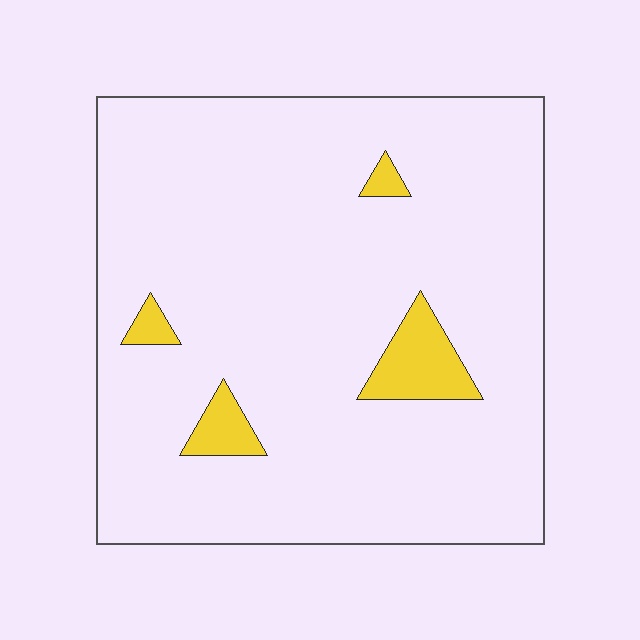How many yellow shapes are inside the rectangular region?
4.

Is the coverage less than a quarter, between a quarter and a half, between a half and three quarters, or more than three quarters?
Less than a quarter.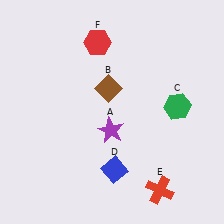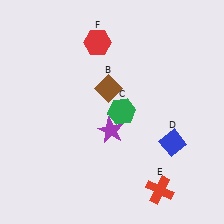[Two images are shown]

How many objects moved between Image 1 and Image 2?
2 objects moved between the two images.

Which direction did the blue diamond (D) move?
The blue diamond (D) moved right.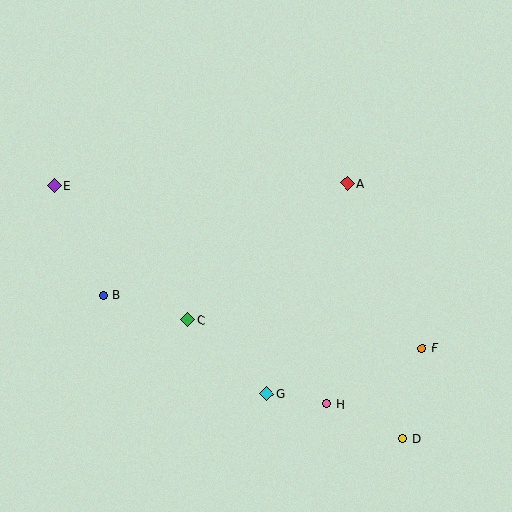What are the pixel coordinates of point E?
Point E is at (54, 185).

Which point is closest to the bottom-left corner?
Point B is closest to the bottom-left corner.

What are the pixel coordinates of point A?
Point A is at (347, 183).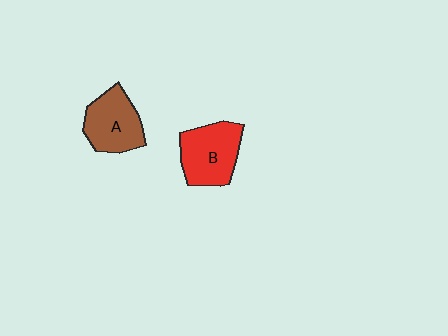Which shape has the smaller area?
Shape A (brown).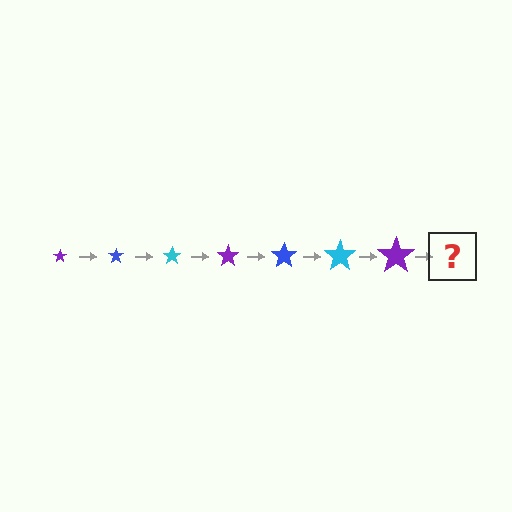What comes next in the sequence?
The next element should be a blue star, larger than the previous one.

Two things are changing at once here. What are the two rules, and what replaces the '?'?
The two rules are that the star grows larger each step and the color cycles through purple, blue, and cyan. The '?' should be a blue star, larger than the previous one.